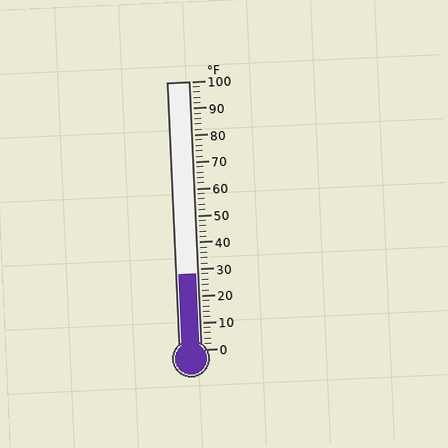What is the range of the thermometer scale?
The thermometer scale ranges from 0°F to 100°F.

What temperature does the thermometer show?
The thermometer shows approximately 28°F.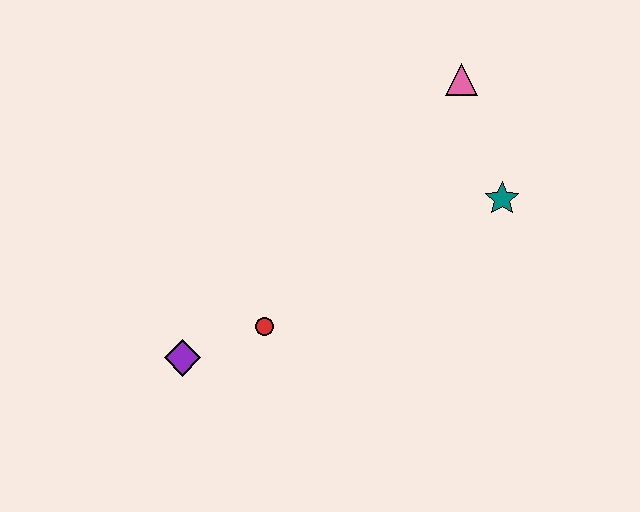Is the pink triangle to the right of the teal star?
No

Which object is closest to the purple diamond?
The red circle is closest to the purple diamond.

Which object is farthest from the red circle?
The pink triangle is farthest from the red circle.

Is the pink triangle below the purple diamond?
No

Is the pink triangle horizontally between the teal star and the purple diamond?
Yes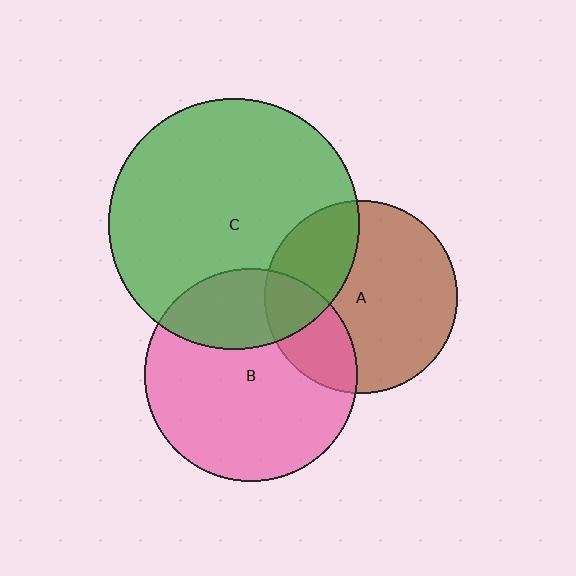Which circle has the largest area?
Circle C (green).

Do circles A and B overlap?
Yes.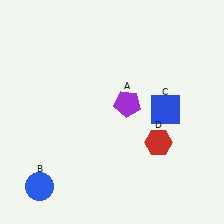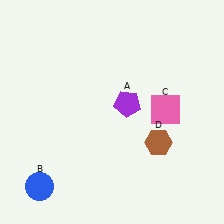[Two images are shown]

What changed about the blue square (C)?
In Image 1, C is blue. In Image 2, it changed to pink.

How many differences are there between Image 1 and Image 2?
There are 2 differences between the two images.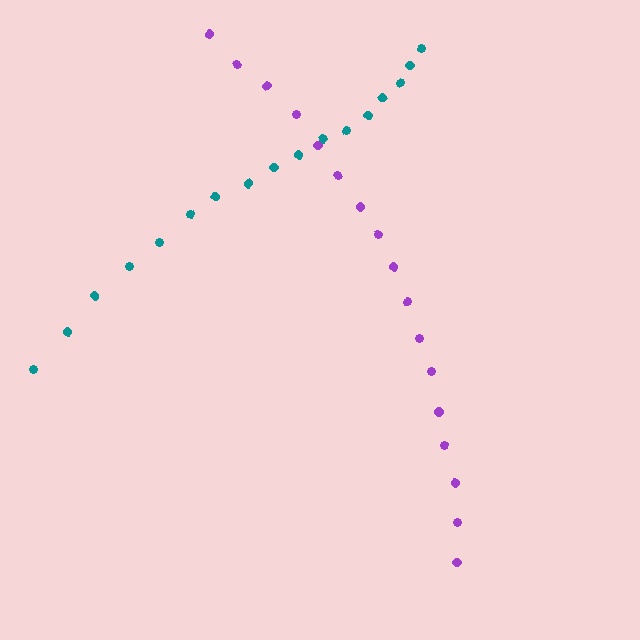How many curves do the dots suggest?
There are 2 distinct paths.